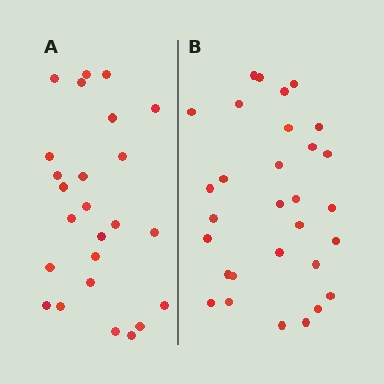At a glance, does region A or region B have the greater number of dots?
Region B (the right region) has more dots.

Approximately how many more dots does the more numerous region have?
Region B has about 5 more dots than region A.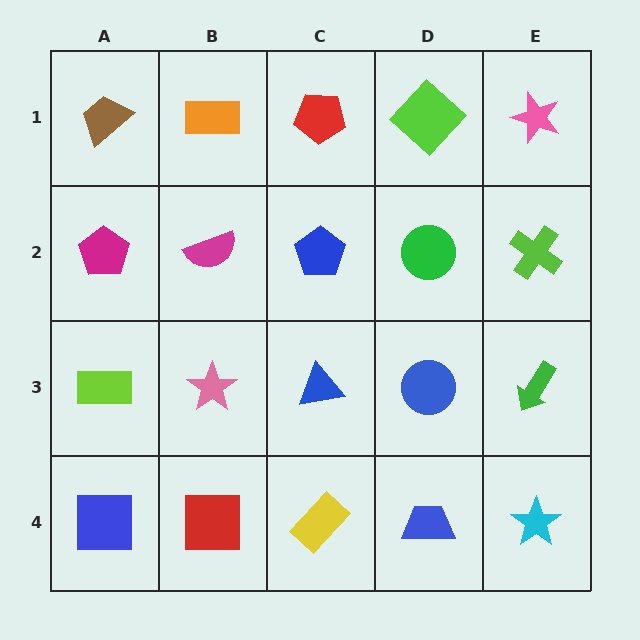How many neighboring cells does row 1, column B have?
3.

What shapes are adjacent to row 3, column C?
A blue pentagon (row 2, column C), a yellow rectangle (row 4, column C), a pink star (row 3, column B), a blue circle (row 3, column D).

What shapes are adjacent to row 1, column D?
A green circle (row 2, column D), a red pentagon (row 1, column C), a pink star (row 1, column E).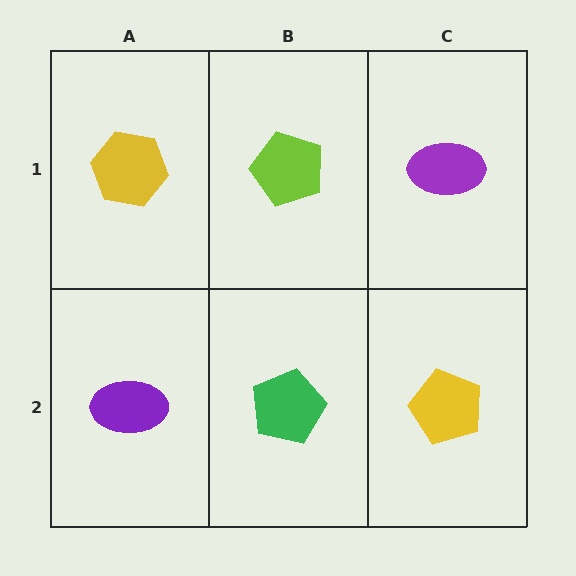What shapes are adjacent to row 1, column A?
A purple ellipse (row 2, column A), a lime pentagon (row 1, column B).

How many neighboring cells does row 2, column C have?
2.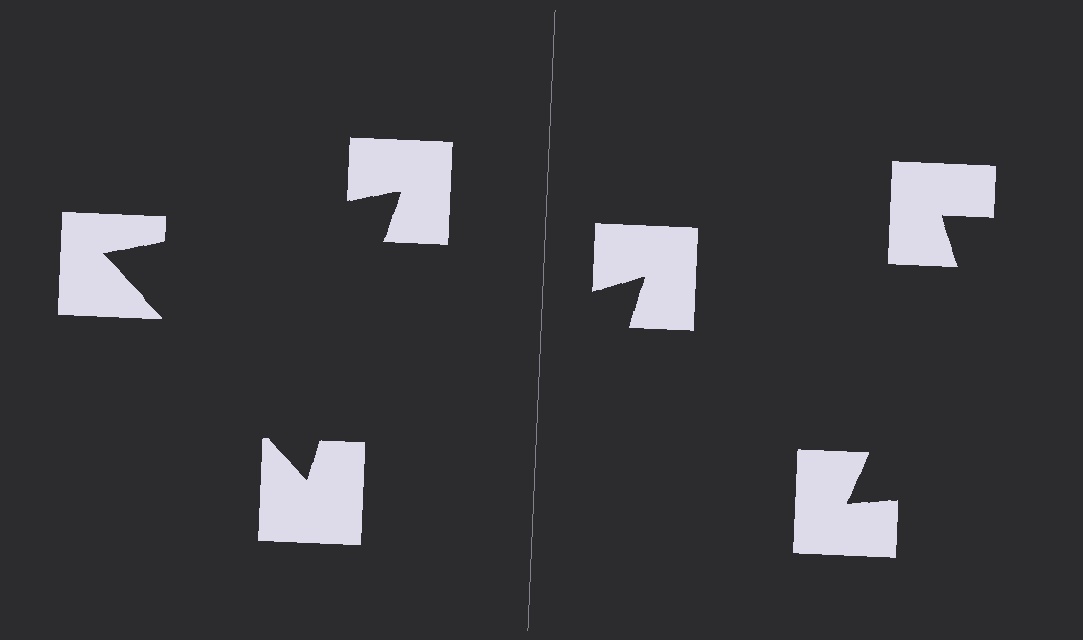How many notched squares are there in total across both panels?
6 — 3 on each side.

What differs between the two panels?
The notched squares are positioned identically on both sides; only the wedge orientations differ. On the left they align to a triangle; on the right they are misaligned.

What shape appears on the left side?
An illusory triangle.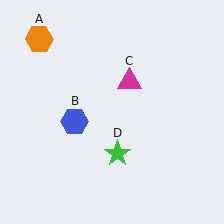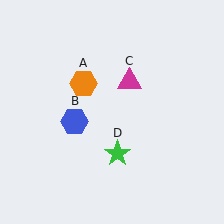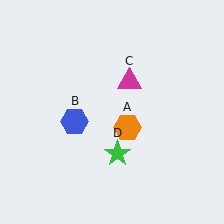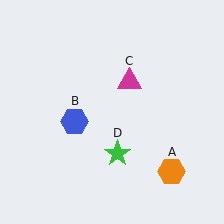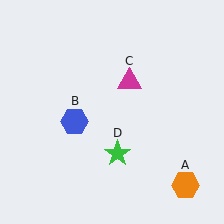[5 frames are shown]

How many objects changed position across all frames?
1 object changed position: orange hexagon (object A).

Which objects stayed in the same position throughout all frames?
Blue hexagon (object B) and magenta triangle (object C) and green star (object D) remained stationary.